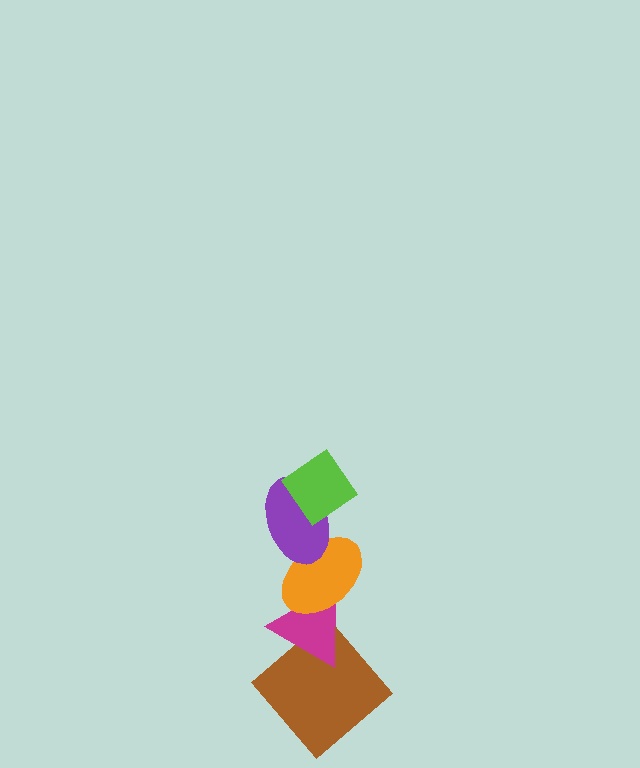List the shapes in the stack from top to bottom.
From top to bottom: the lime diamond, the purple ellipse, the orange ellipse, the magenta triangle, the brown diamond.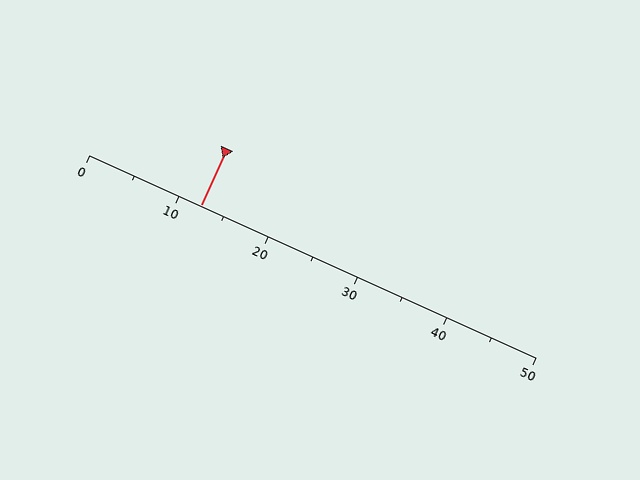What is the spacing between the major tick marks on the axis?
The major ticks are spaced 10 apart.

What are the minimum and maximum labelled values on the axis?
The axis runs from 0 to 50.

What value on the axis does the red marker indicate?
The marker indicates approximately 12.5.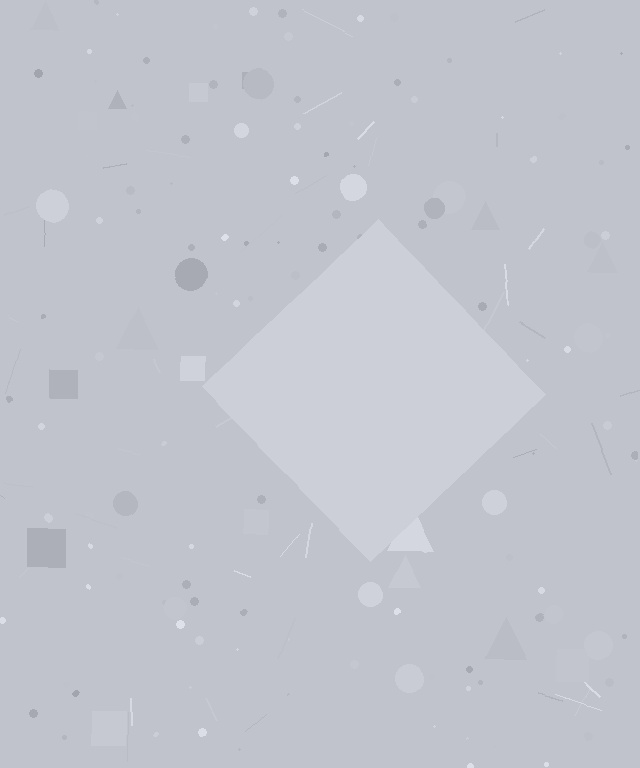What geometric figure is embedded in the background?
A diamond is embedded in the background.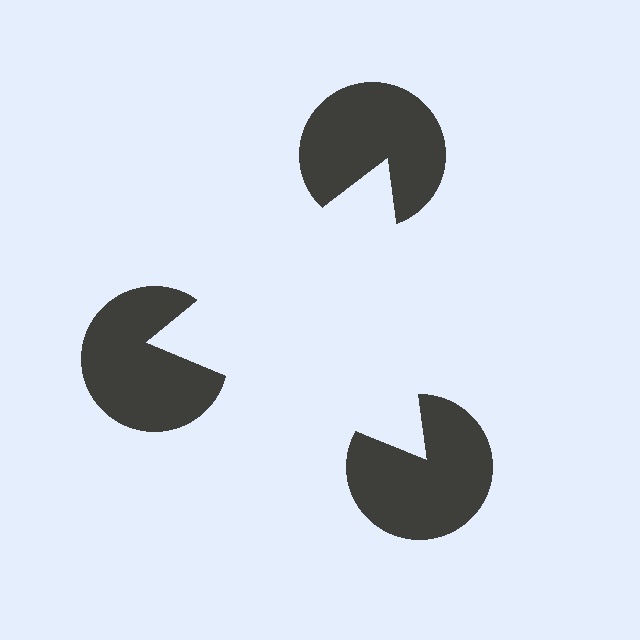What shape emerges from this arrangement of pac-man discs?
An illusory triangle — its edges are inferred from the aligned wedge cuts in the pac-man discs, not physically drawn.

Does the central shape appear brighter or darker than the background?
It typically appears slightly brighter than the background, even though no actual brightness change is drawn.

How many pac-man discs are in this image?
There are 3 — one at each vertex of the illusory triangle.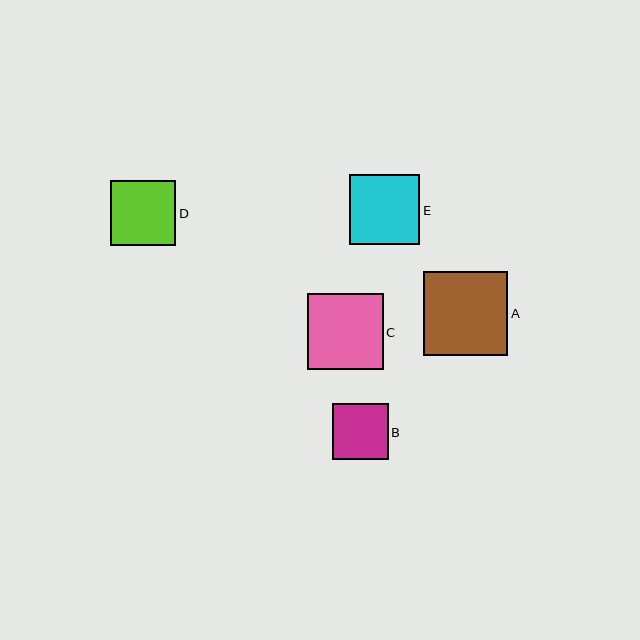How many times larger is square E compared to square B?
Square E is approximately 1.3 times the size of square B.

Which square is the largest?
Square A is the largest with a size of approximately 84 pixels.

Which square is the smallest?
Square B is the smallest with a size of approximately 56 pixels.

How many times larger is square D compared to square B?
Square D is approximately 1.2 times the size of square B.